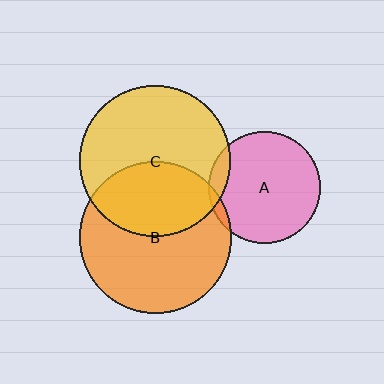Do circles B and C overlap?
Yes.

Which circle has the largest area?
Circle B (orange).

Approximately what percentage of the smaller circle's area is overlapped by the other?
Approximately 40%.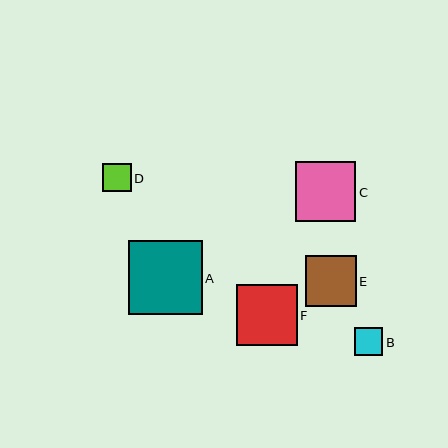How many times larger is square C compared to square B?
Square C is approximately 2.1 times the size of square B.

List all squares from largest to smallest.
From largest to smallest: A, F, C, E, D, B.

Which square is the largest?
Square A is the largest with a size of approximately 74 pixels.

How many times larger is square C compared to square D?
Square C is approximately 2.1 times the size of square D.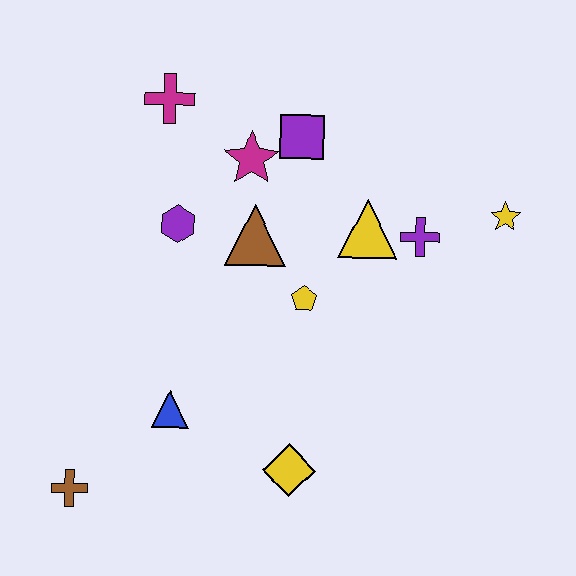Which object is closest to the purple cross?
The yellow triangle is closest to the purple cross.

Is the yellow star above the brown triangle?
Yes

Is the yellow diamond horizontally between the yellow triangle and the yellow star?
No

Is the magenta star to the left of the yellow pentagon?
Yes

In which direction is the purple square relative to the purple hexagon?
The purple square is to the right of the purple hexagon.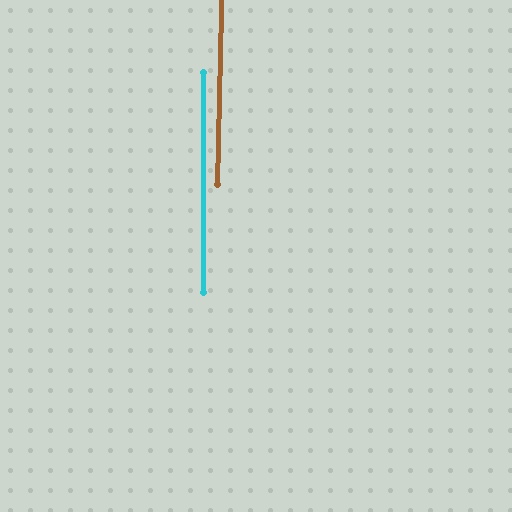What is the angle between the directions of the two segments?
Approximately 1 degree.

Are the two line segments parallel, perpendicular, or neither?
Parallel — their directions differ by only 1.1°.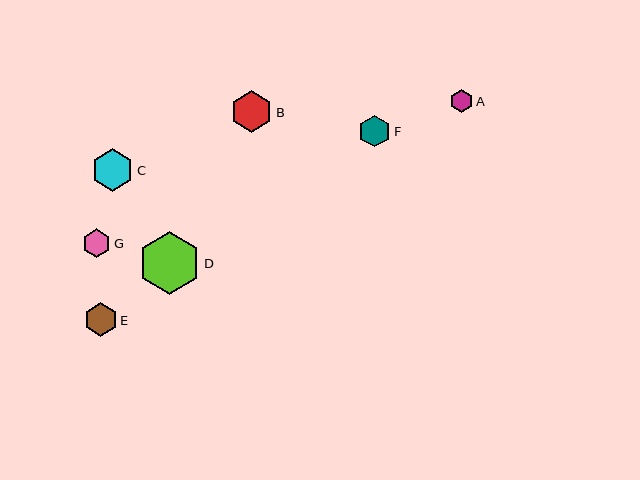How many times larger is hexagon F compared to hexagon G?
Hexagon F is approximately 1.1 times the size of hexagon G.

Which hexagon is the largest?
Hexagon D is the largest with a size of approximately 63 pixels.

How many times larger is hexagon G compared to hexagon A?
Hexagon G is approximately 1.2 times the size of hexagon A.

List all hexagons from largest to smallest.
From largest to smallest: D, C, B, E, F, G, A.